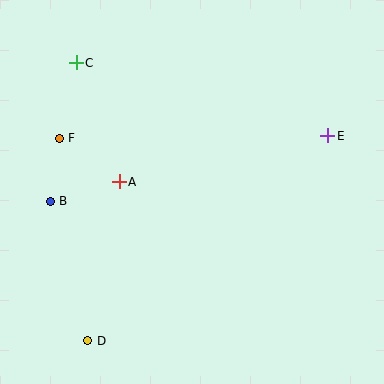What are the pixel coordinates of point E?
Point E is at (328, 136).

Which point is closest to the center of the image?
Point A at (119, 182) is closest to the center.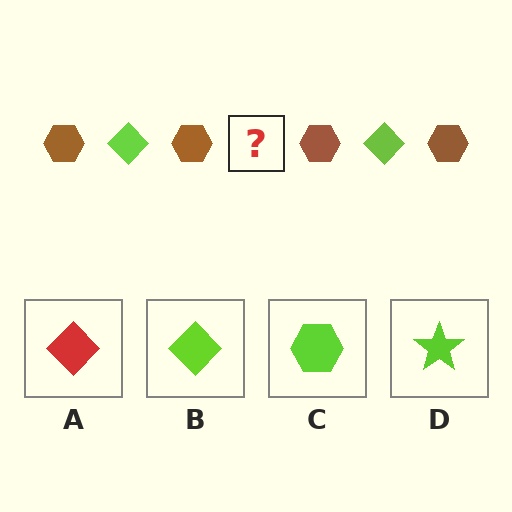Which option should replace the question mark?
Option B.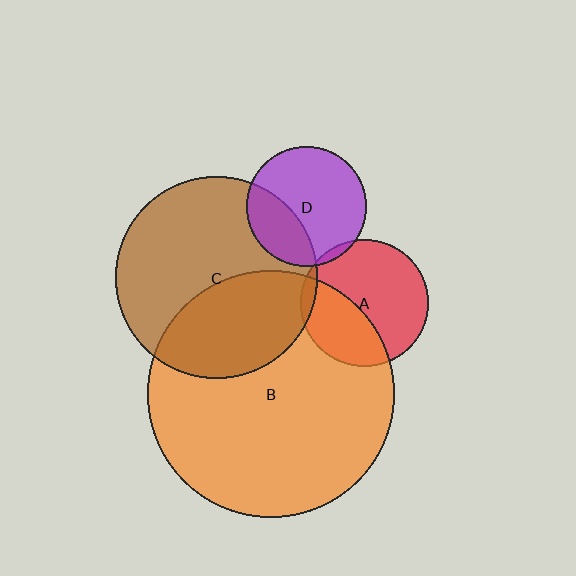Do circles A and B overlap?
Yes.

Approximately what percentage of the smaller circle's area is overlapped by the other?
Approximately 40%.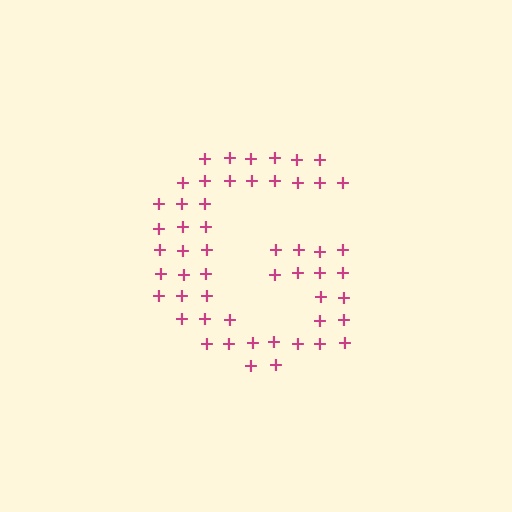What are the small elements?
The small elements are plus signs.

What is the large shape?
The large shape is the letter G.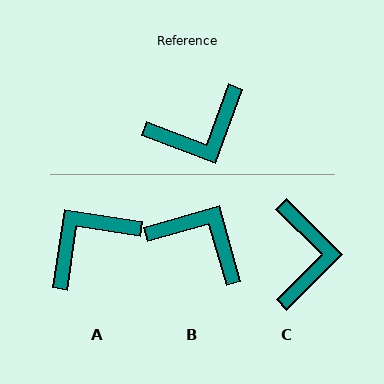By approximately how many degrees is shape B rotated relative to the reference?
Approximately 126 degrees counter-clockwise.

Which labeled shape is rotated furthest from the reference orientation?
A, about 168 degrees away.